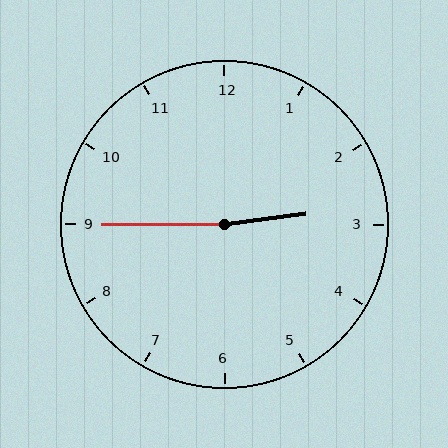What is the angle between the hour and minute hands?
Approximately 172 degrees.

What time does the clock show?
2:45.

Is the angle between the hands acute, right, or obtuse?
It is obtuse.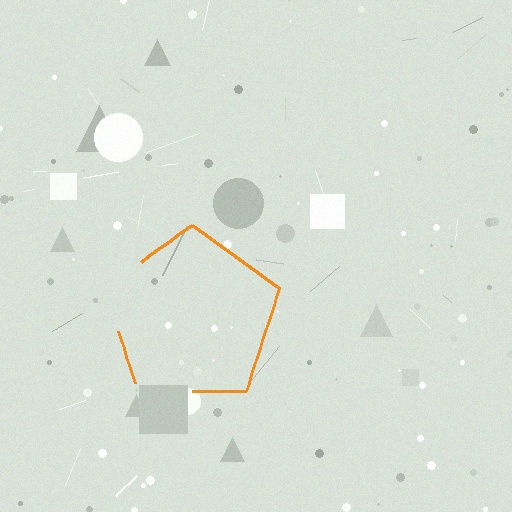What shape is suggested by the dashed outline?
The dashed outline suggests a pentagon.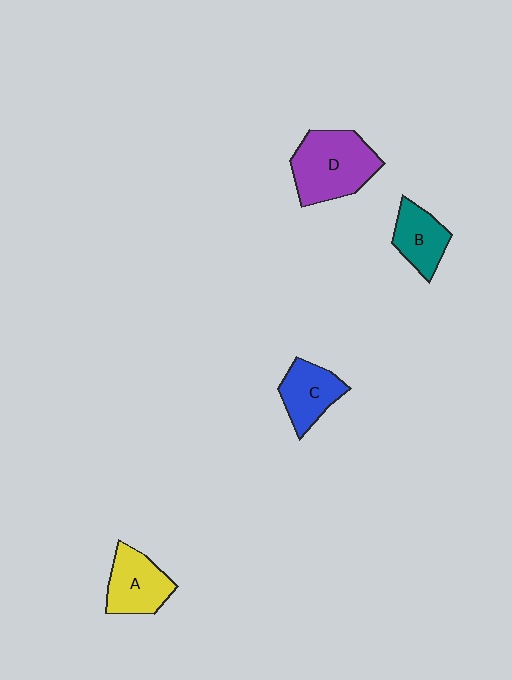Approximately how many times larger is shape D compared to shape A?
Approximately 1.5 times.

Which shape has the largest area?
Shape D (purple).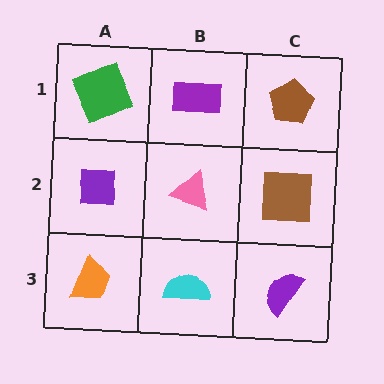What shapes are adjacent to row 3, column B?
A pink triangle (row 2, column B), an orange trapezoid (row 3, column A), a purple semicircle (row 3, column C).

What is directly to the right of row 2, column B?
A brown square.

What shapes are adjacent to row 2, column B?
A purple rectangle (row 1, column B), a cyan semicircle (row 3, column B), a purple square (row 2, column A), a brown square (row 2, column C).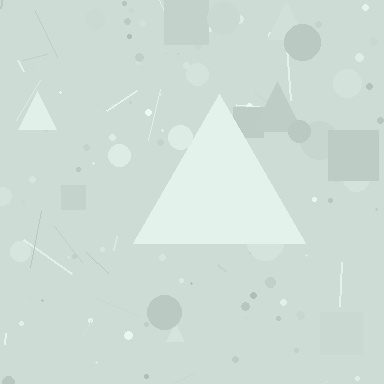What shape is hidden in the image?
A triangle is hidden in the image.